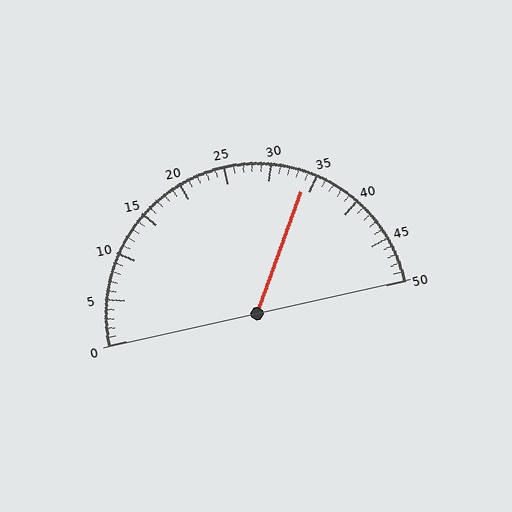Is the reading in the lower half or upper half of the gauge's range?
The reading is in the upper half of the range (0 to 50).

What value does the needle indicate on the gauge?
The needle indicates approximately 34.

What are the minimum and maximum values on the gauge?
The gauge ranges from 0 to 50.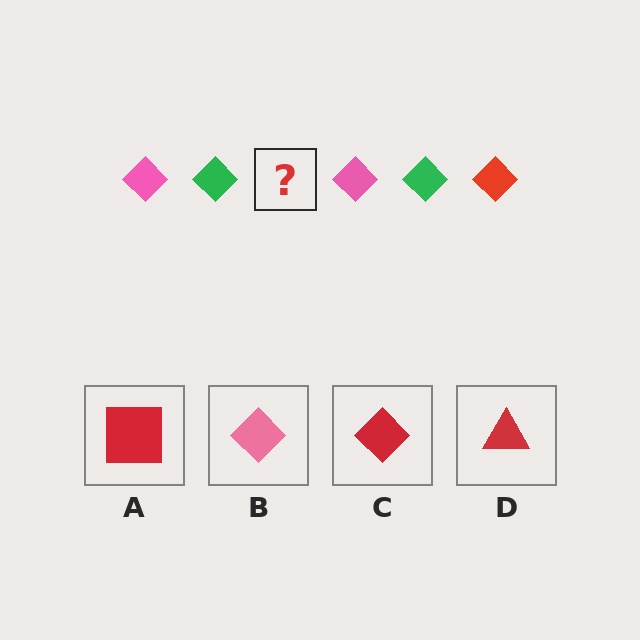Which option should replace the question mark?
Option C.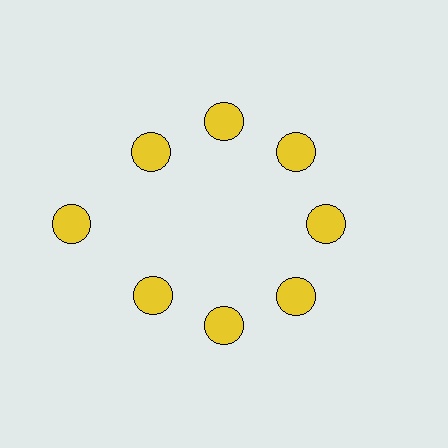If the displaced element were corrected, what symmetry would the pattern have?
It would have 8-fold rotational symmetry — the pattern would map onto itself every 45 degrees.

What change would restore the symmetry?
The symmetry would be restored by moving it inward, back onto the ring so that all 8 circles sit at equal angles and equal distance from the center.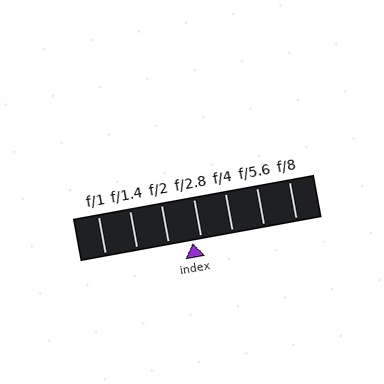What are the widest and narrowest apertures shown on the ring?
The widest aperture shown is f/1 and the narrowest is f/8.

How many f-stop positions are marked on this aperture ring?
There are 7 f-stop positions marked.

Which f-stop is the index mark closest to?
The index mark is closest to f/2.8.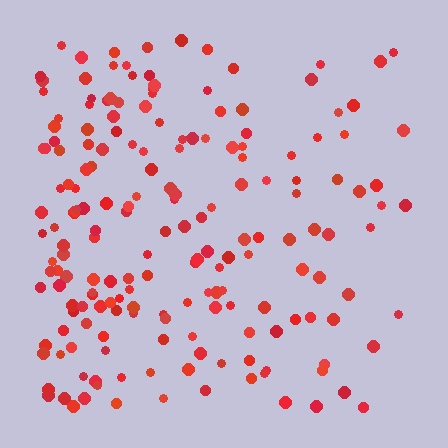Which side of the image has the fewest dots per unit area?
The right.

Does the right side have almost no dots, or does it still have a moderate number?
Still a moderate number, just noticeably fewer than the left.